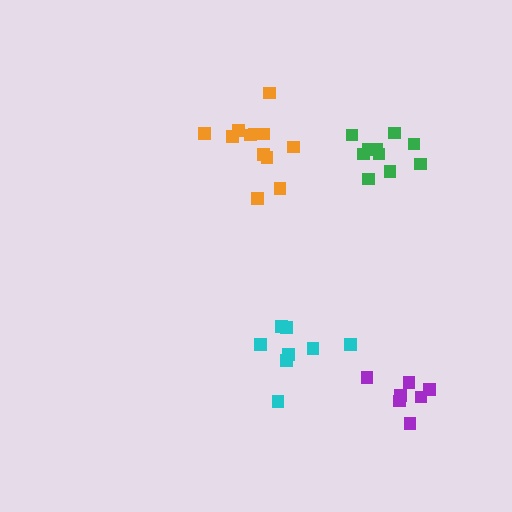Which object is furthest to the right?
The purple cluster is rightmost.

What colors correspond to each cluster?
The clusters are colored: cyan, purple, orange, green.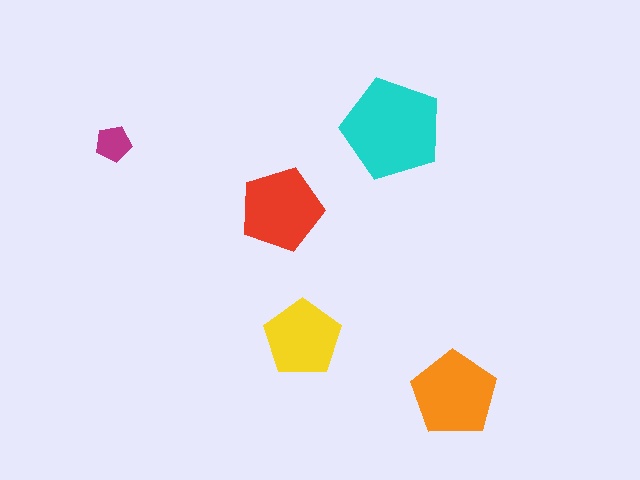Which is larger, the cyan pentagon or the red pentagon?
The cyan one.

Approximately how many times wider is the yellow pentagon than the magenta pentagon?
About 2 times wider.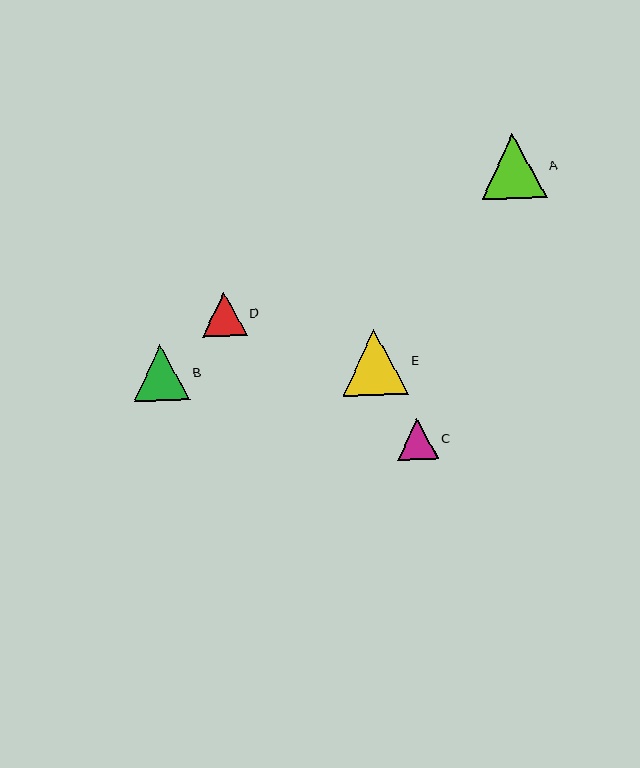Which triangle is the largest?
Triangle E is the largest with a size of approximately 66 pixels.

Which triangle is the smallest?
Triangle C is the smallest with a size of approximately 41 pixels.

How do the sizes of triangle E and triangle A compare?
Triangle E and triangle A are approximately the same size.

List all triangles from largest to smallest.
From largest to smallest: E, A, B, D, C.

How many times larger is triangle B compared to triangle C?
Triangle B is approximately 1.4 times the size of triangle C.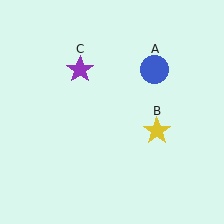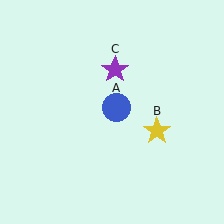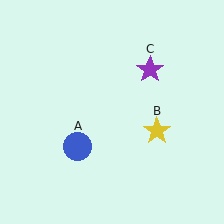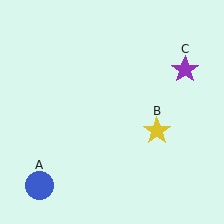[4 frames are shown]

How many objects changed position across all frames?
2 objects changed position: blue circle (object A), purple star (object C).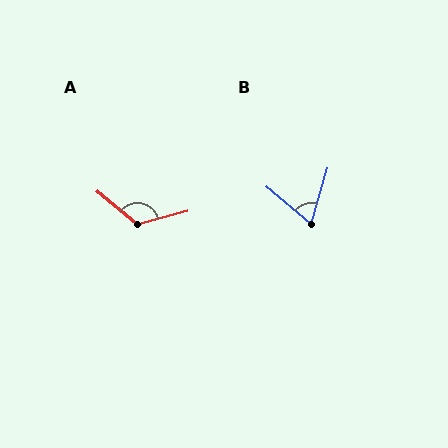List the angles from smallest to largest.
B (66°), A (126°).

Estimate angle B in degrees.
Approximately 66 degrees.